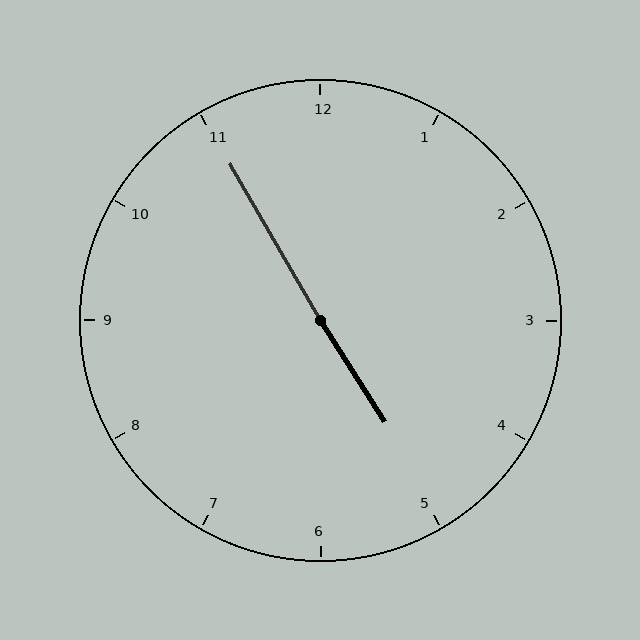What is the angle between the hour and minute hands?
Approximately 178 degrees.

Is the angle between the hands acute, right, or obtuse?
It is obtuse.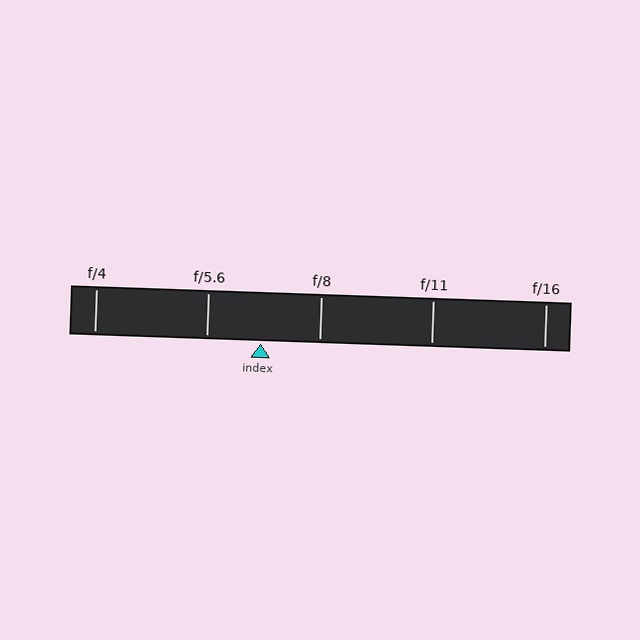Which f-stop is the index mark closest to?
The index mark is closest to f/5.6.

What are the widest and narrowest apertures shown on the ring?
The widest aperture shown is f/4 and the narrowest is f/16.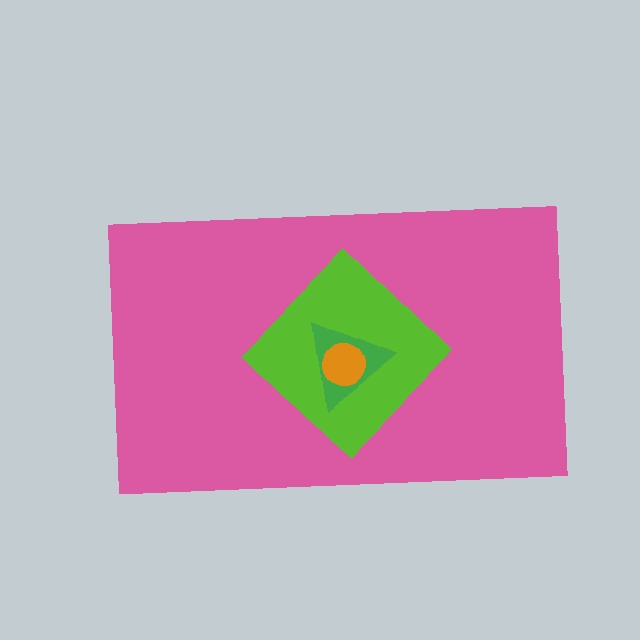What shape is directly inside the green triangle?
The orange circle.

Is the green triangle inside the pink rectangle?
Yes.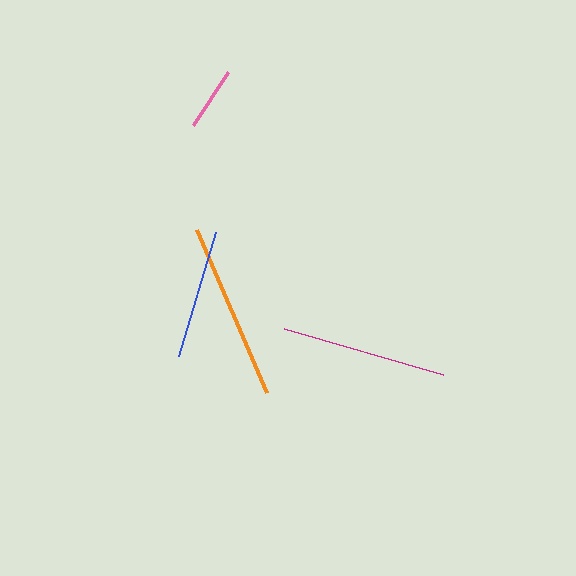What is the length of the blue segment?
The blue segment is approximately 129 pixels long.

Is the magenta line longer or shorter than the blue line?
The magenta line is longer than the blue line.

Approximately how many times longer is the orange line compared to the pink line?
The orange line is approximately 2.8 times the length of the pink line.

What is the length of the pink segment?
The pink segment is approximately 64 pixels long.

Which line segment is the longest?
The orange line is the longest at approximately 177 pixels.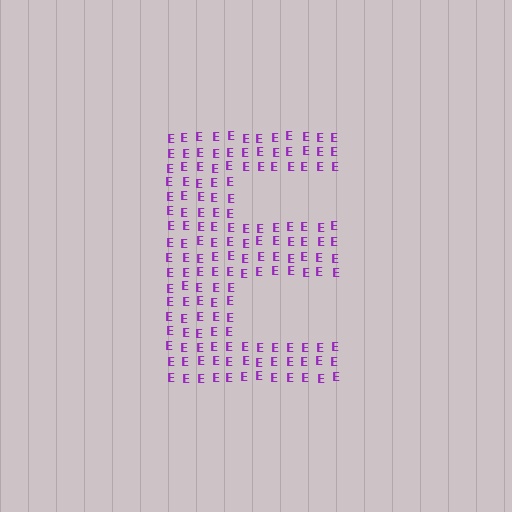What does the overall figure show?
The overall figure shows the letter E.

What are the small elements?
The small elements are letter E's.